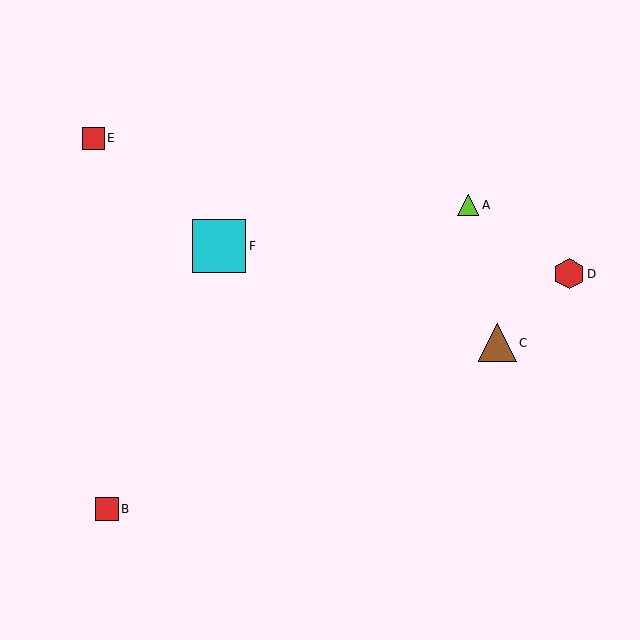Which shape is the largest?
The cyan square (labeled F) is the largest.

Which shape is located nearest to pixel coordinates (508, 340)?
The brown triangle (labeled C) at (497, 343) is nearest to that location.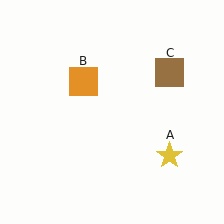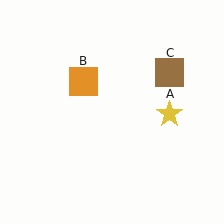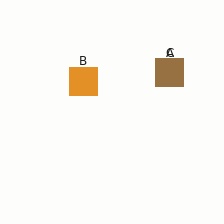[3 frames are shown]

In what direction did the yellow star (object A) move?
The yellow star (object A) moved up.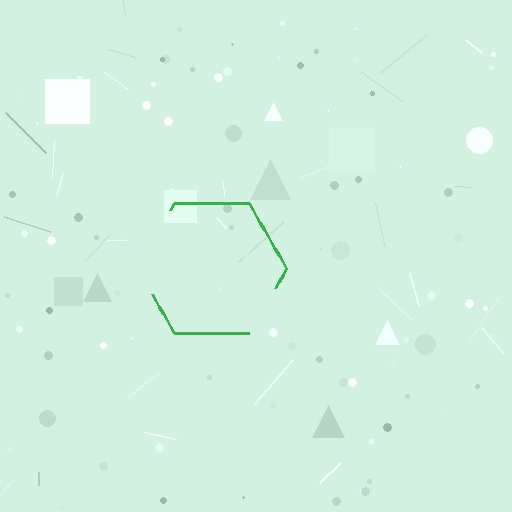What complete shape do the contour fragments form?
The contour fragments form a hexagon.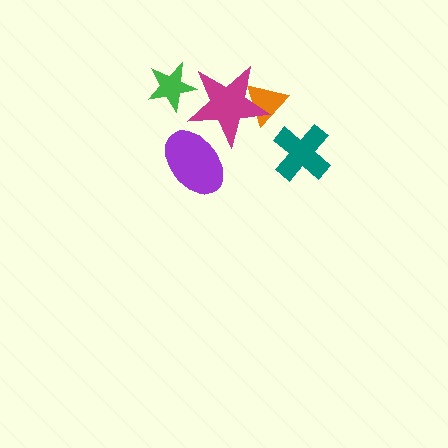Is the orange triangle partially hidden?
Yes, it is partially covered by another shape.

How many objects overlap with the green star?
1 object overlaps with the green star.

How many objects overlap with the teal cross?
0 objects overlap with the teal cross.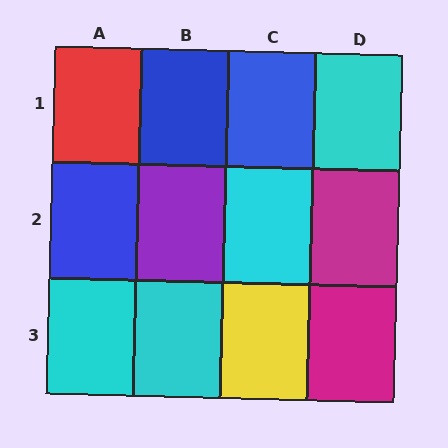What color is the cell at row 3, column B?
Cyan.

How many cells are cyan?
4 cells are cyan.